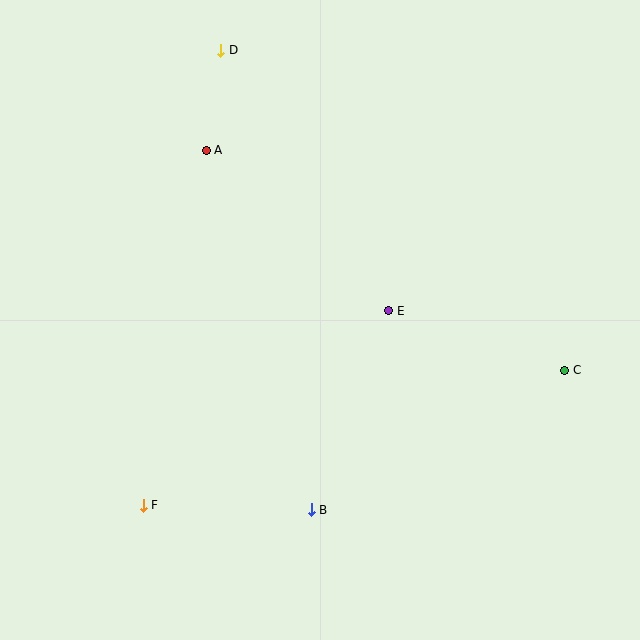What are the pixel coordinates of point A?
Point A is at (206, 150).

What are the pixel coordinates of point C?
Point C is at (565, 370).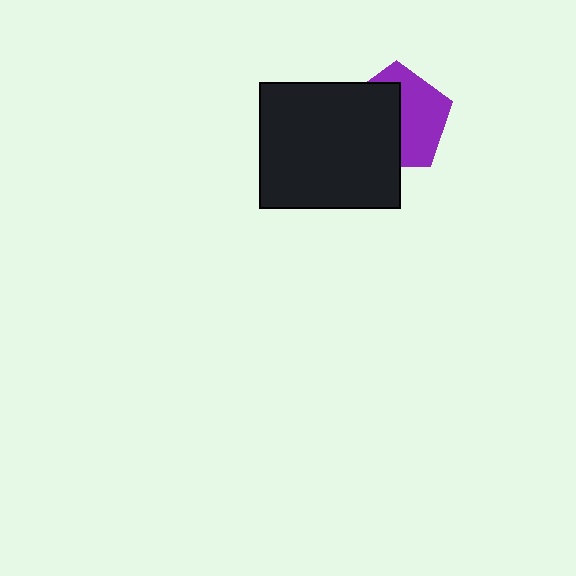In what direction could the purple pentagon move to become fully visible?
The purple pentagon could move right. That would shift it out from behind the black rectangle entirely.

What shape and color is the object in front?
The object in front is a black rectangle.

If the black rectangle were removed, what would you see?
You would see the complete purple pentagon.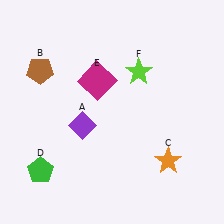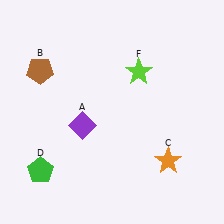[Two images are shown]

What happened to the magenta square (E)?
The magenta square (E) was removed in Image 2. It was in the top-left area of Image 1.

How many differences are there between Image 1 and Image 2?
There is 1 difference between the two images.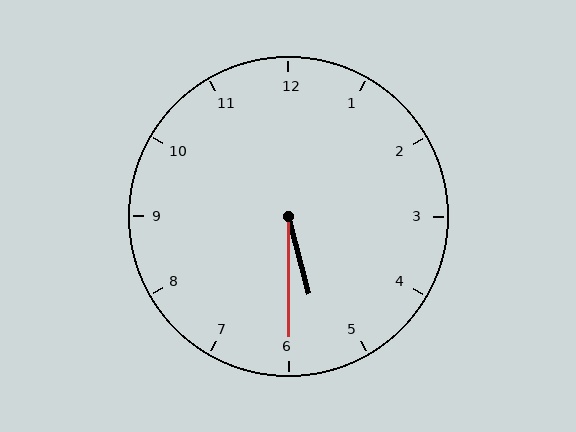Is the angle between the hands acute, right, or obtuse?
It is acute.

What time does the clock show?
5:30.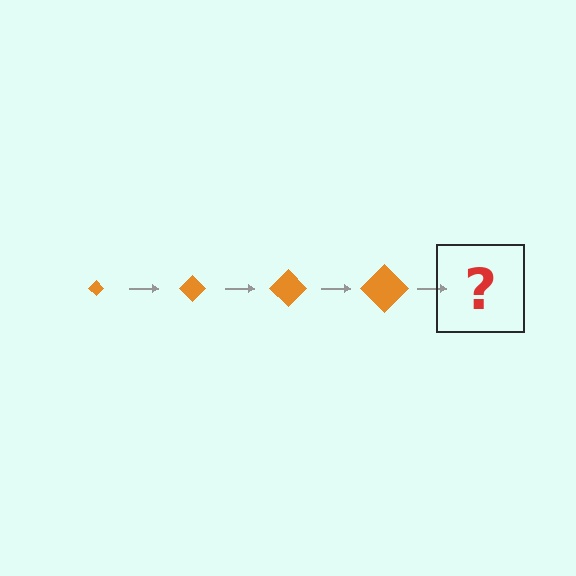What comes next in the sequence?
The next element should be an orange diamond, larger than the previous one.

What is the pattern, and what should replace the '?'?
The pattern is that the diamond gets progressively larger each step. The '?' should be an orange diamond, larger than the previous one.